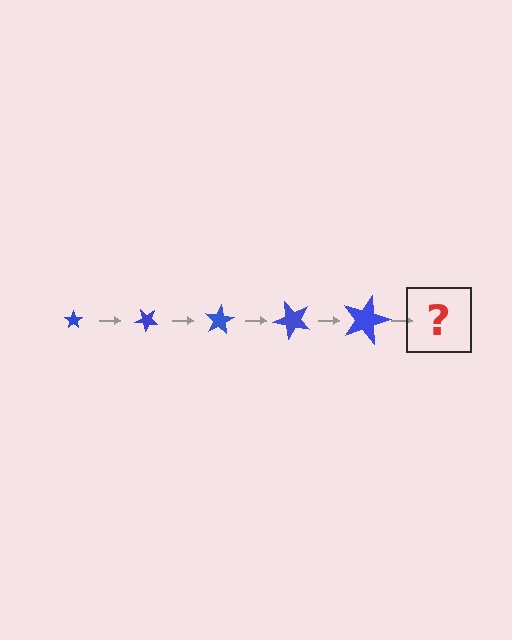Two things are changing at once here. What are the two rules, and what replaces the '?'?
The two rules are that the star grows larger each step and it rotates 40 degrees each step. The '?' should be a star, larger than the previous one and rotated 200 degrees from the start.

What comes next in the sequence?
The next element should be a star, larger than the previous one and rotated 200 degrees from the start.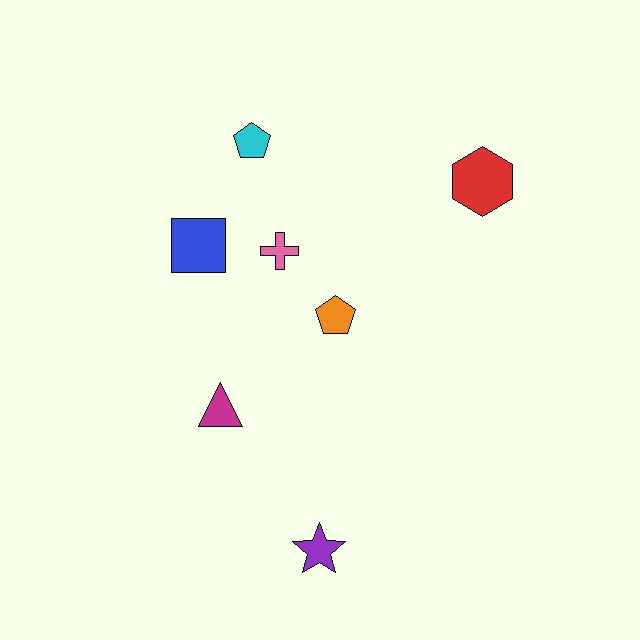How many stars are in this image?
There is 1 star.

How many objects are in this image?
There are 7 objects.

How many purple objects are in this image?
There is 1 purple object.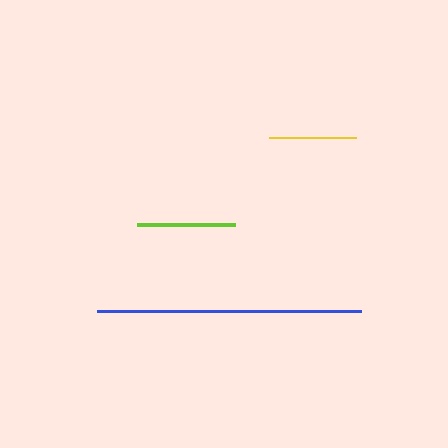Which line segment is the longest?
The blue line is the longest at approximately 264 pixels.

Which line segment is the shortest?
The yellow line is the shortest at approximately 87 pixels.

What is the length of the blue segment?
The blue segment is approximately 264 pixels long.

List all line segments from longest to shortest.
From longest to shortest: blue, lime, yellow.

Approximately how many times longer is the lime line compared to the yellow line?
The lime line is approximately 1.1 times the length of the yellow line.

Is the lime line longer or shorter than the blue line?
The blue line is longer than the lime line.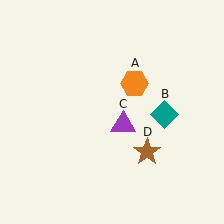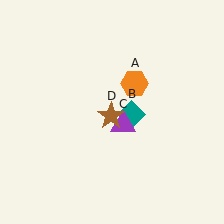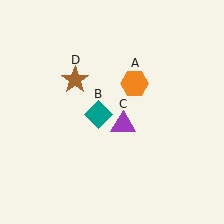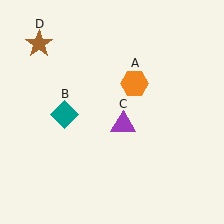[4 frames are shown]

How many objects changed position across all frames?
2 objects changed position: teal diamond (object B), brown star (object D).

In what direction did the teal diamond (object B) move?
The teal diamond (object B) moved left.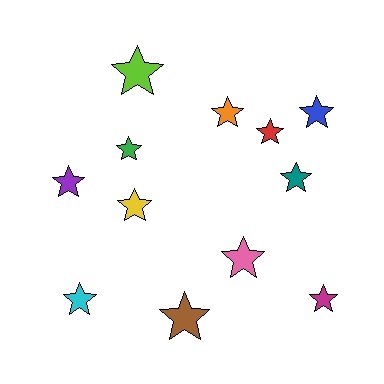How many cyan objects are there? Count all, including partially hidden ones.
There is 1 cyan object.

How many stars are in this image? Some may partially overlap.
There are 12 stars.